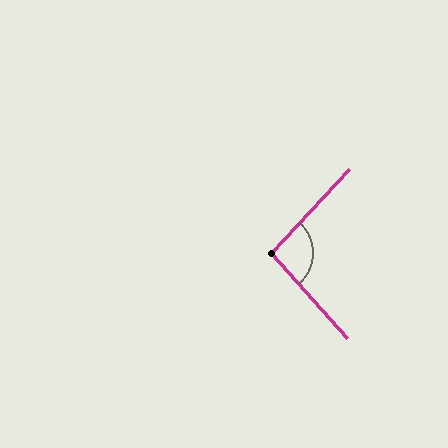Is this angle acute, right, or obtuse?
It is obtuse.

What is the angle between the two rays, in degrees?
Approximately 96 degrees.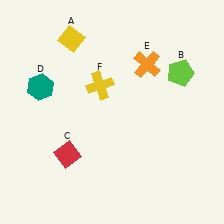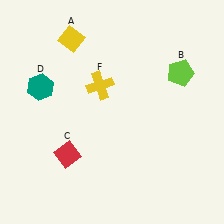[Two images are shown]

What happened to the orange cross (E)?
The orange cross (E) was removed in Image 2. It was in the top-right area of Image 1.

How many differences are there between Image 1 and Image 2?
There is 1 difference between the two images.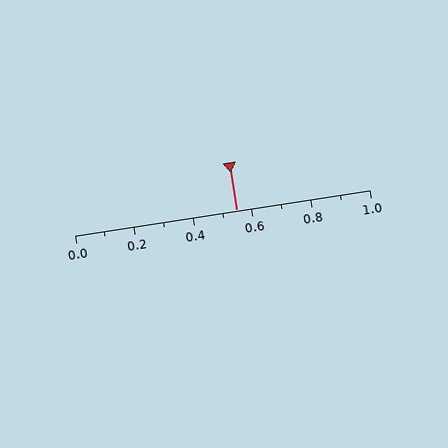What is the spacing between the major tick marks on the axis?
The major ticks are spaced 0.2 apart.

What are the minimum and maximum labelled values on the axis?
The axis runs from 0.0 to 1.0.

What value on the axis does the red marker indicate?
The marker indicates approximately 0.55.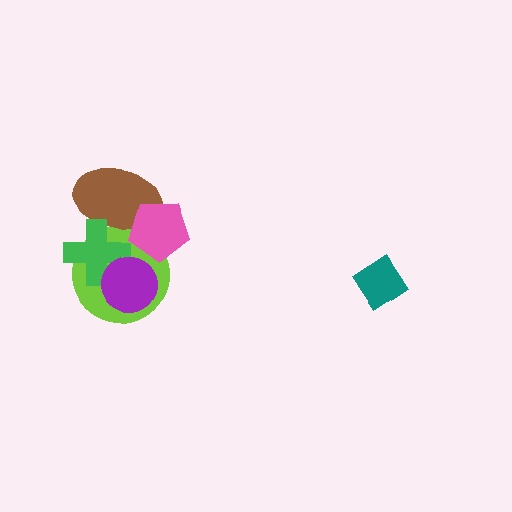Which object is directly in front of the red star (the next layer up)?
The lime circle is directly in front of the red star.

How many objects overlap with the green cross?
4 objects overlap with the green cross.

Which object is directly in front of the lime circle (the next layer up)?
The brown ellipse is directly in front of the lime circle.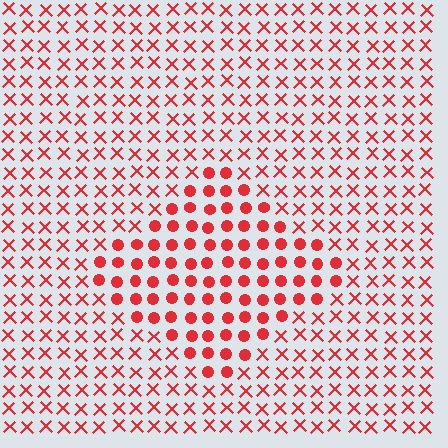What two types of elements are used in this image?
The image uses circles inside the diamond region and X marks outside it.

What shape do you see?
I see a diamond.